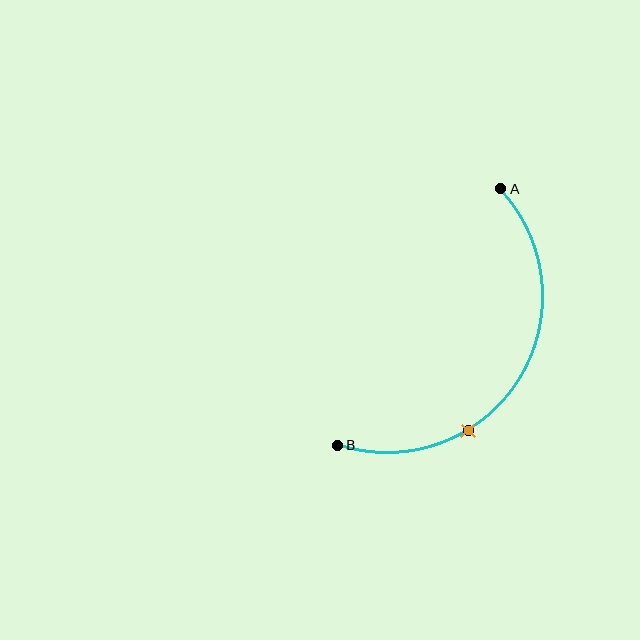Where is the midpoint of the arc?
The arc midpoint is the point on the curve farthest from the straight line joining A and B. It sits to the right of that line.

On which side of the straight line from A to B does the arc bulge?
The arc bulges to the right of the straight line connecting A and B.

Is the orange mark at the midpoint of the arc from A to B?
No. The orange mark lies on the arc but is closer to endpoint B. The arc midpoint would be at the point on the curve equidistant along the arc from both A and B.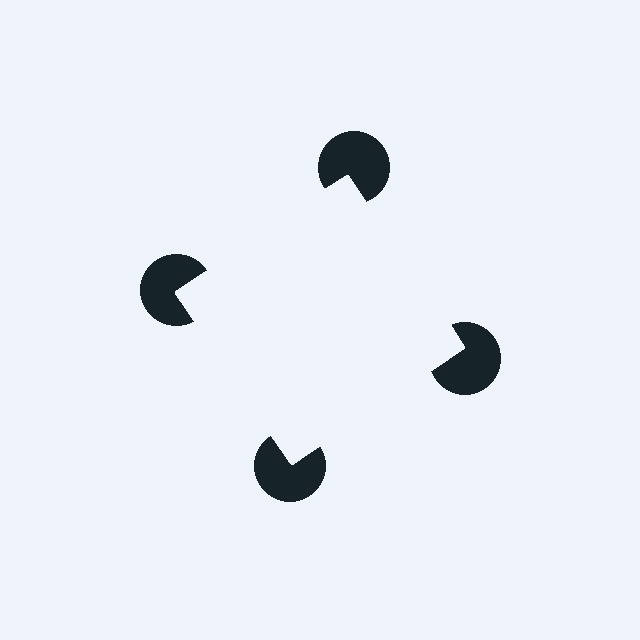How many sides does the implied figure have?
4 sides.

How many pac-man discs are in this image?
There are 4 — one at each vertex of the illusory square.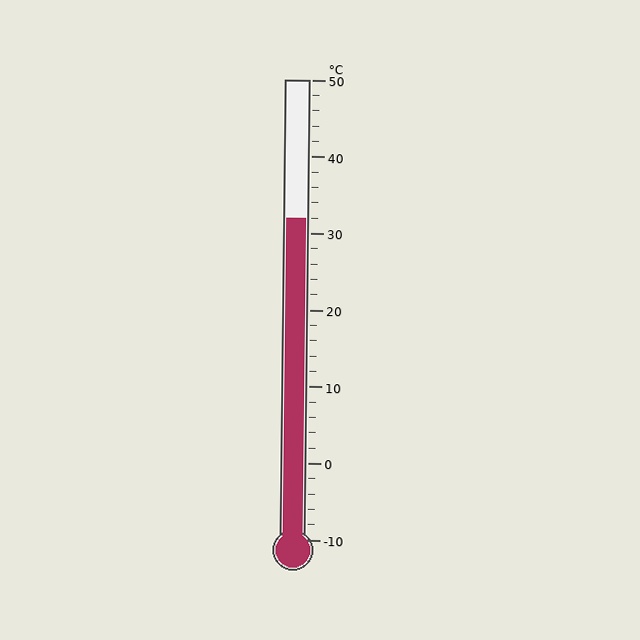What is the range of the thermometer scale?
The thermometer scale ranges from -10°C to 50°C.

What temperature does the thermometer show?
The thermometer shows approximately 32°C.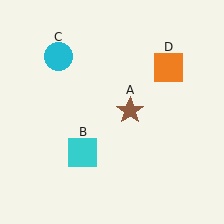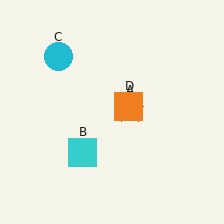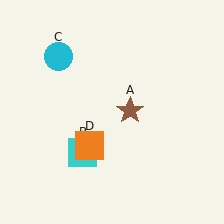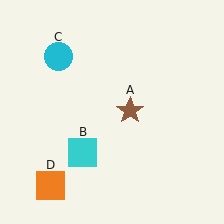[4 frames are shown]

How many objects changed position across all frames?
1 object changed position: orange square (object D).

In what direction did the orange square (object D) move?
The orange square (object D) moved down and to the left.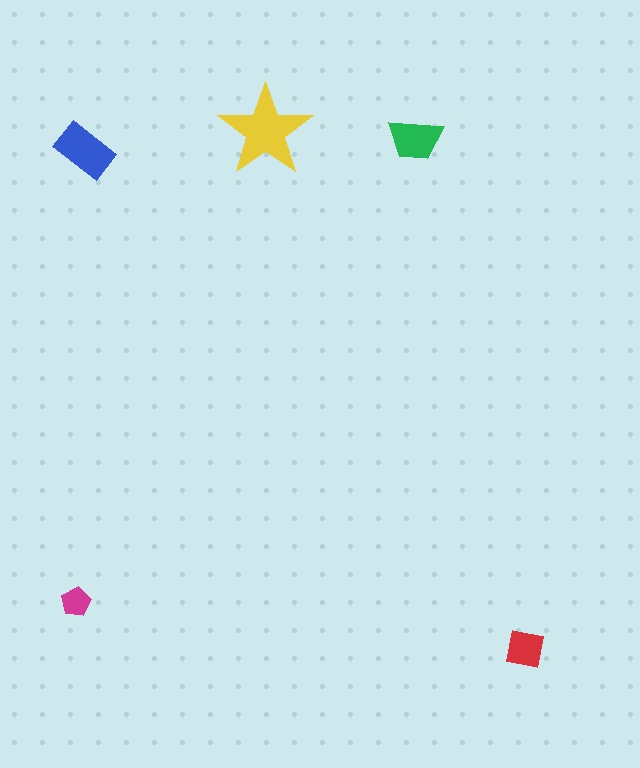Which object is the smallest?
The magenta pentagon.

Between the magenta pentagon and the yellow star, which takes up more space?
The yellow star.